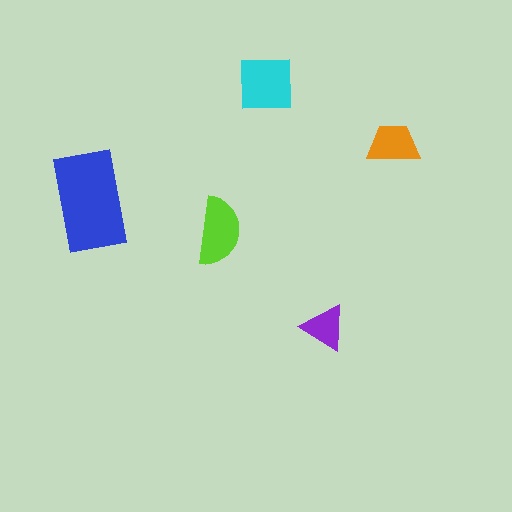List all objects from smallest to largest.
The purple triangle, the orange trapezoid, the lime semicircle, the cyan square, the blue rectangle.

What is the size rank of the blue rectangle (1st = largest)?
1st.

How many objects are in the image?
There are 5 objects in the image.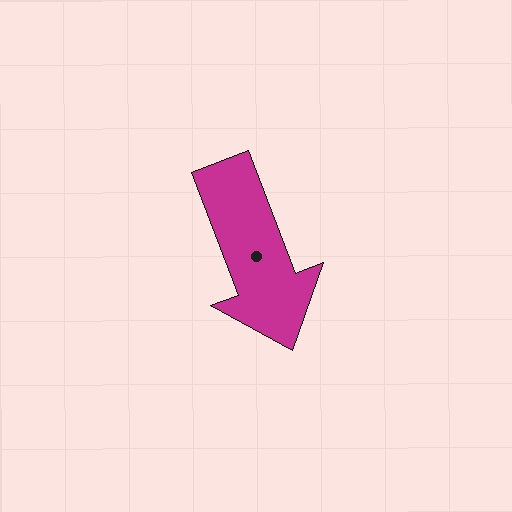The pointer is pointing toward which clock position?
Roughly 5 o'clock.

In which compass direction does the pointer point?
South.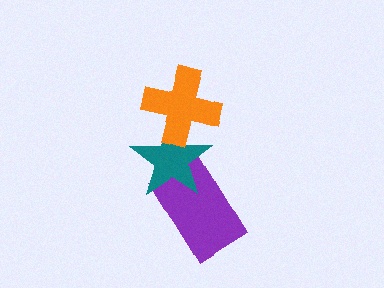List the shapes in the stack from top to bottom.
From top to bottom: the orange cross, the teal star, the purple rectangle.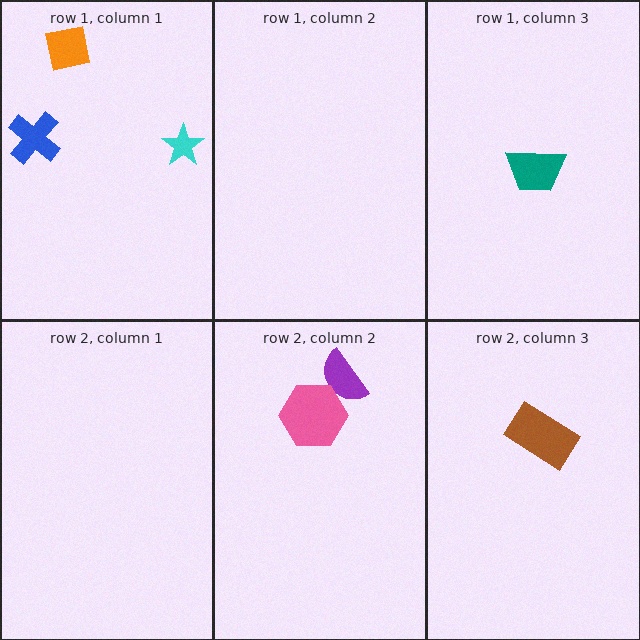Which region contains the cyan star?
The row 1, column 1 region.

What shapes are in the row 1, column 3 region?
The teal trapezoid.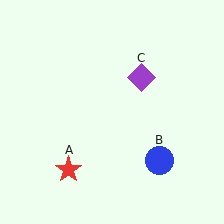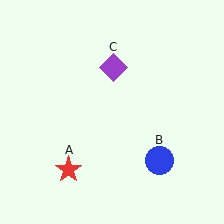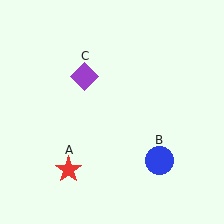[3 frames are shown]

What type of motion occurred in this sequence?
The purple diamond (object C) rotated counterclockwise around the center of the scene.